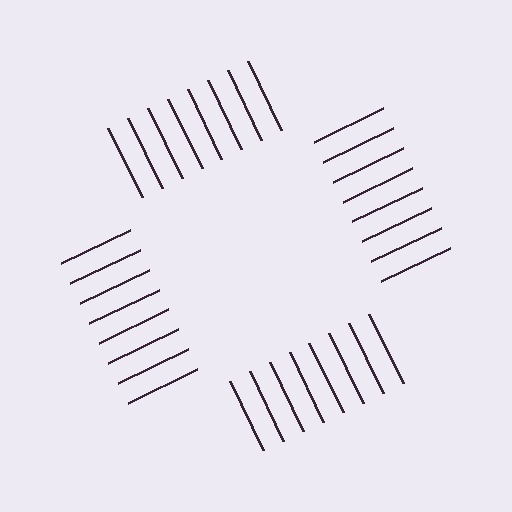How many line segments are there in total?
32 — 8 along each of the 4 edges.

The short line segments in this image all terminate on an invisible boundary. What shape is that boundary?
An illusory square — the line segments terminate on its edges but no continuous stroke is drawn.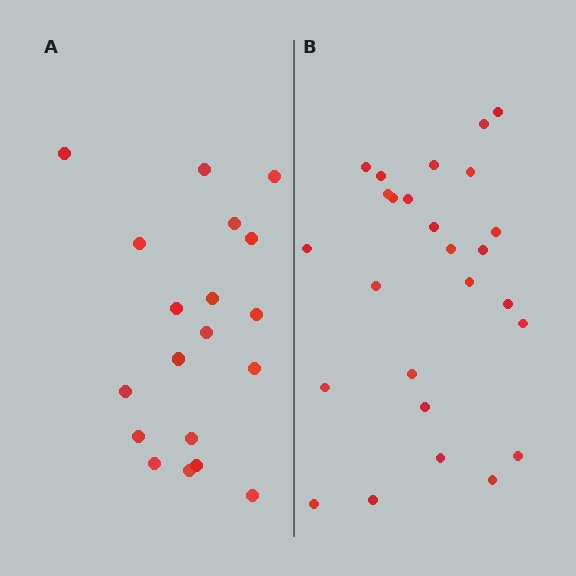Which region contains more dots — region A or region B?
Region B (the right region) has more dots.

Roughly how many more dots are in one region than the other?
Region B has roughly 8 or so more dots than region A.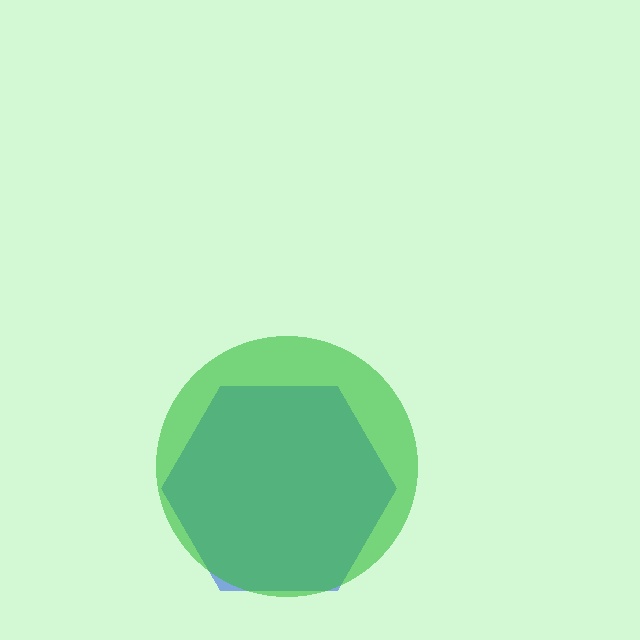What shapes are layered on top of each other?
The layered shapes are: a blue hexagon, a green circle.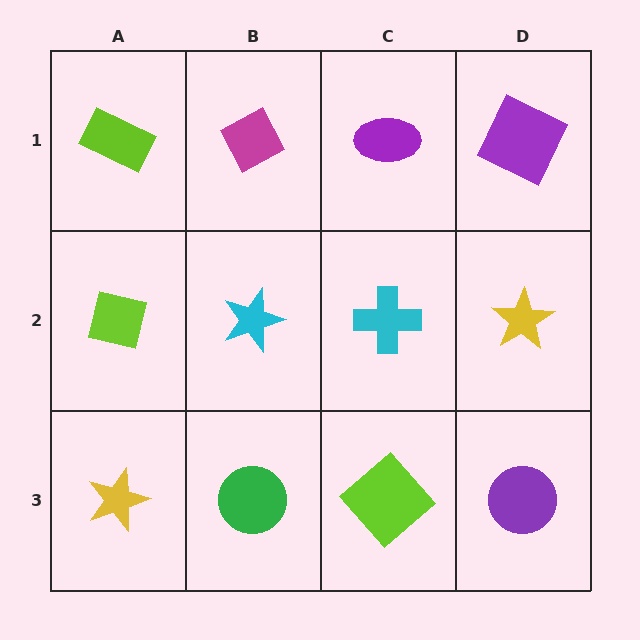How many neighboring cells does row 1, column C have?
3.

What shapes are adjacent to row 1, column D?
A yellow star (row 2, column D), a purple ellipse (row 1, column C).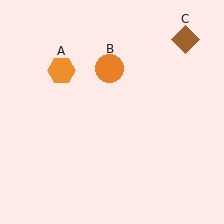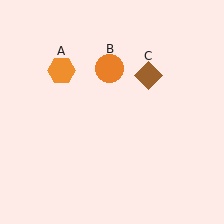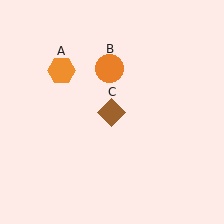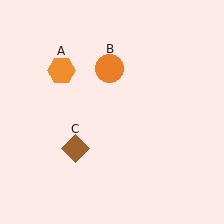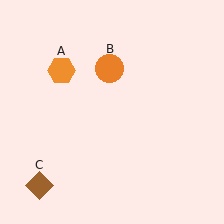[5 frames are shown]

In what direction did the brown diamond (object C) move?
The brown diamond (object C) moved down and to the left.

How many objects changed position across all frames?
1 object changed position: brown diamond (object C).